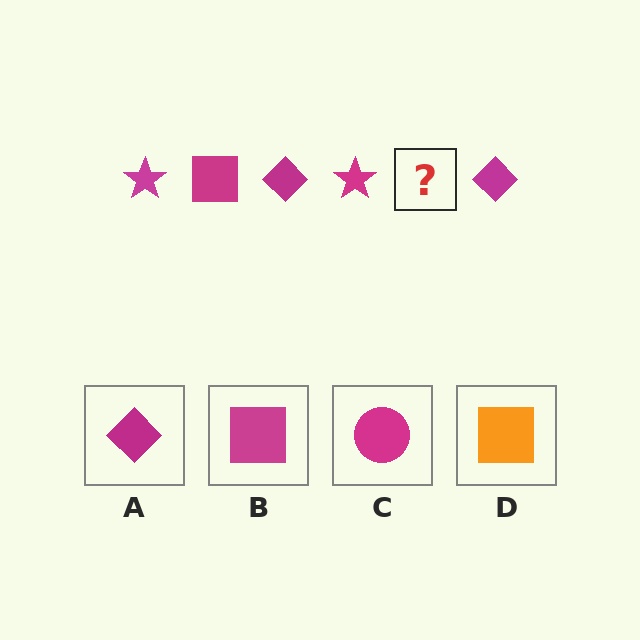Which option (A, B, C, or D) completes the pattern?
B.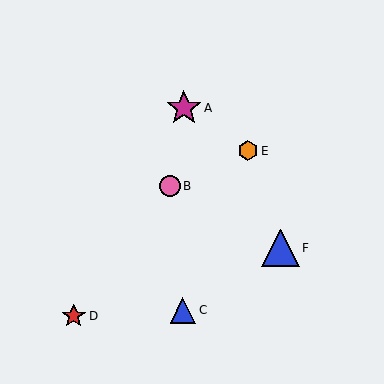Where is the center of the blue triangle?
The center of the blue triangle is at (183, 310).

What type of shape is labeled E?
Shape E is an orange hexagon.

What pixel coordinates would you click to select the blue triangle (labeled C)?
Click at (183, 310) to select the blue triangle C.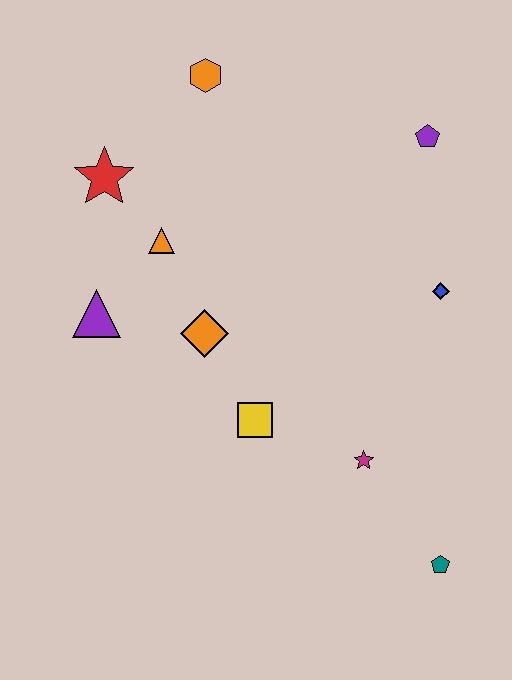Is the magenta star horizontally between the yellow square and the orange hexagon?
No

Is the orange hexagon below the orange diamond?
No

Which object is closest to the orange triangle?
The red star is closest to the orange triangle.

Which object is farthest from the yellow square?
The orange hexagon is farthest from the yellow square.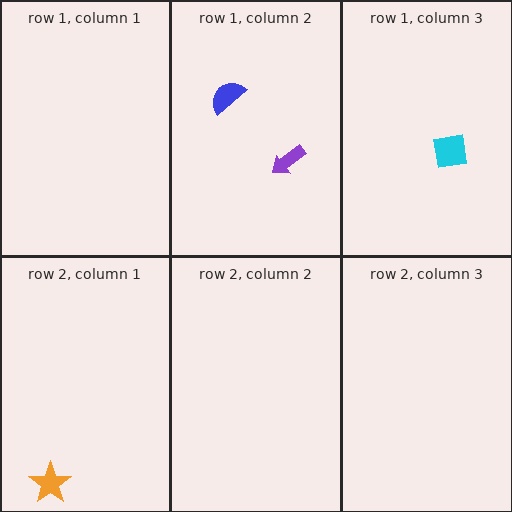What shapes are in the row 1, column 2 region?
The purple arrow, the blue semicircle.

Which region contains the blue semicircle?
The row 1, column 2 region.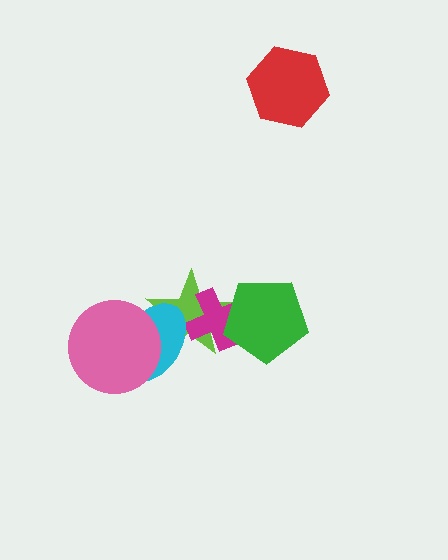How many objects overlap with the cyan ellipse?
2 objects overlap with the cyan ellipse.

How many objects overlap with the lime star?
4 objects overlap with the lime star.